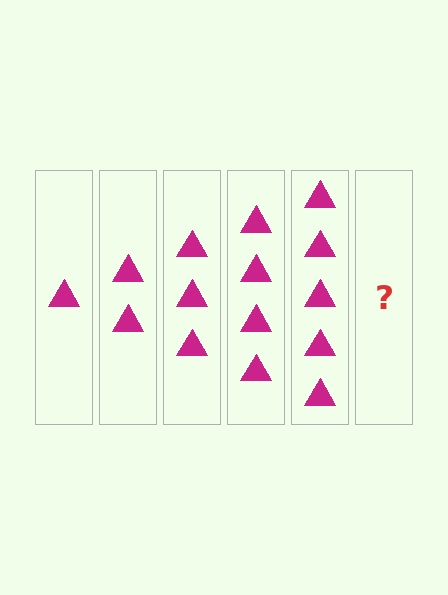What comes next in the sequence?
The next element should be 6 triangles.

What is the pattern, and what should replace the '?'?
The pattern is that each step adds one more triangle. The '?' should be 6 triangles.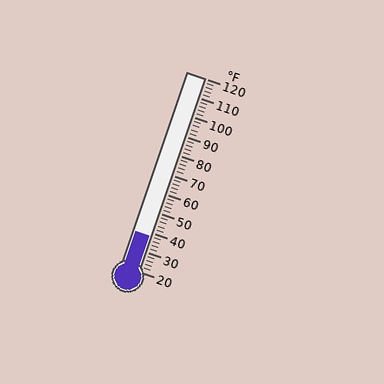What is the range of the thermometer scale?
The thermometer scale ranges from 20°F to 120°F.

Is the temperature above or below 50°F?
The temperature is below 50°F.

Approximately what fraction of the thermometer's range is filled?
The thermometer is filled to approximately 20% of its range.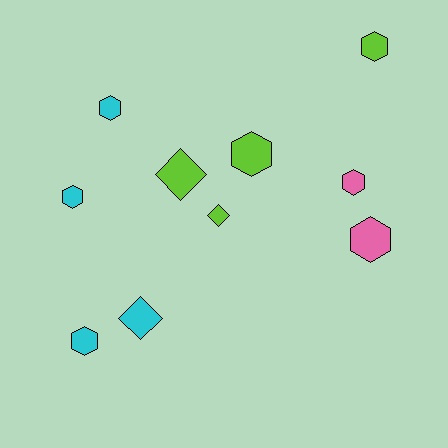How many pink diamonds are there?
There are no pink diamonds.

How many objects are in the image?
There are 10 objects.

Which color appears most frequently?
Lime, with 4 objects.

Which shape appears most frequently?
Hexagon, with 7 objects.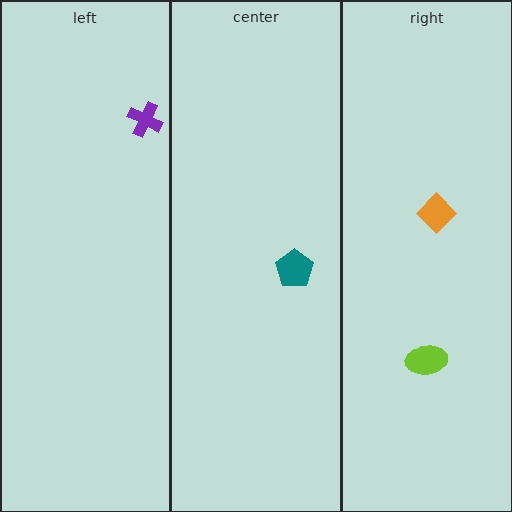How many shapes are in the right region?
2.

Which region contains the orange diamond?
The right region.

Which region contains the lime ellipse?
The right region.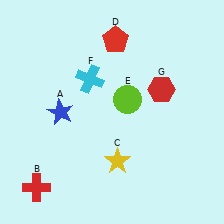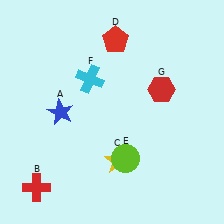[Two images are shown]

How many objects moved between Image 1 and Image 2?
1 object moved between the two images.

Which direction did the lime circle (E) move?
The lime circle (E) moved down.